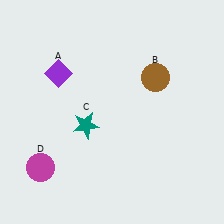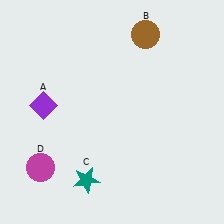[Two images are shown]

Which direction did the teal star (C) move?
The teal star (C) moved down.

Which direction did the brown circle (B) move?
The brown circle (B) moved up.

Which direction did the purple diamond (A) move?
The purple diamond (A) moved down.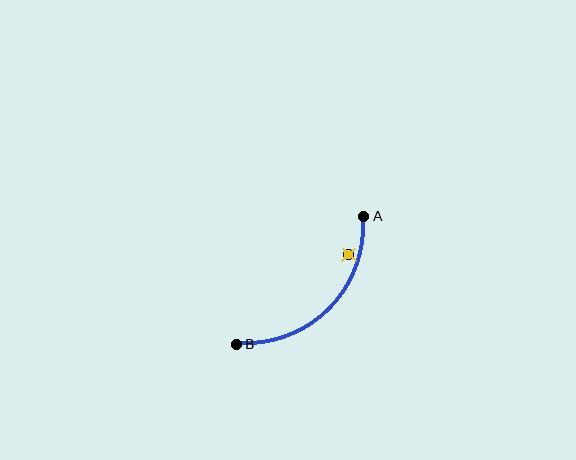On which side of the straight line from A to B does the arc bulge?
The arc bulges below and to the right of the straight line connecting A and B.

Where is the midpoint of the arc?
The arc midpoint is the point on the curve farthest from the straight line joining A and B. It sits below and to the right of that line.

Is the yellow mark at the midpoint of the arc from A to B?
No — the yellow mark does not lie on the arc at all. It sits slightly inside the curve.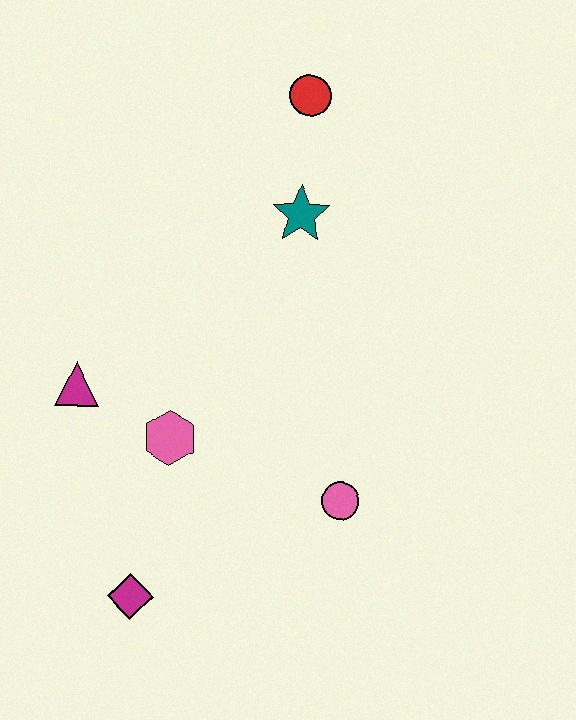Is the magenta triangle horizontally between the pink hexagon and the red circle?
No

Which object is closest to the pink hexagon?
The magenta triangle is closest to the pink hexagon.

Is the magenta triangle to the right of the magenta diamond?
No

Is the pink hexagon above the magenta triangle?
No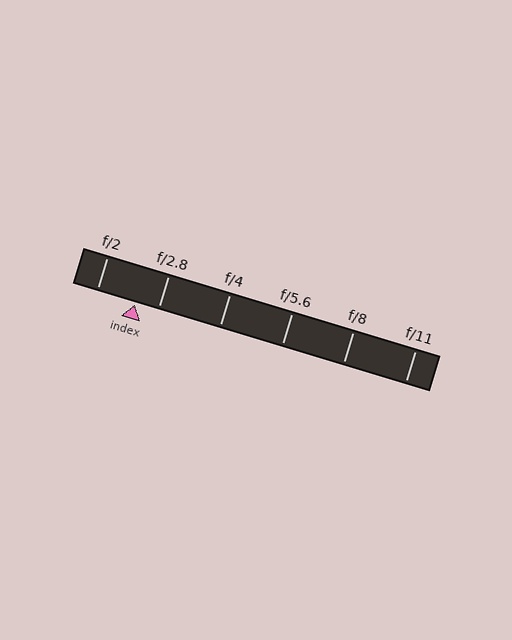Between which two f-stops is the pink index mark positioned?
The index mark is between f/2 and f/2.8.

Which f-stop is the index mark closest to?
The index mark is closest to f/2.8.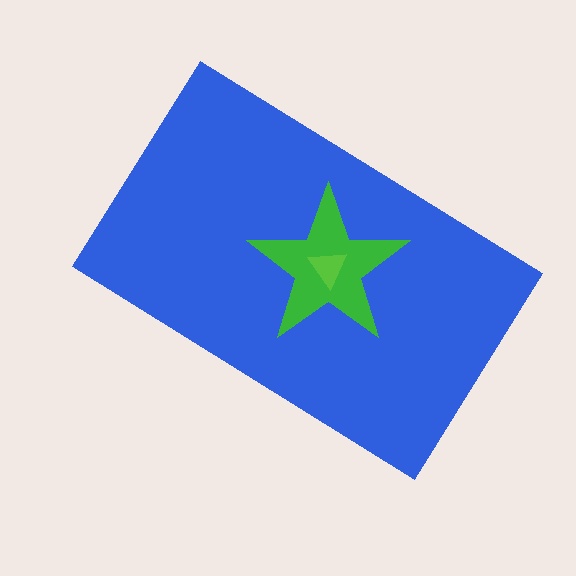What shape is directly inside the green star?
The lime triangle.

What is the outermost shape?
The blue rectangle.